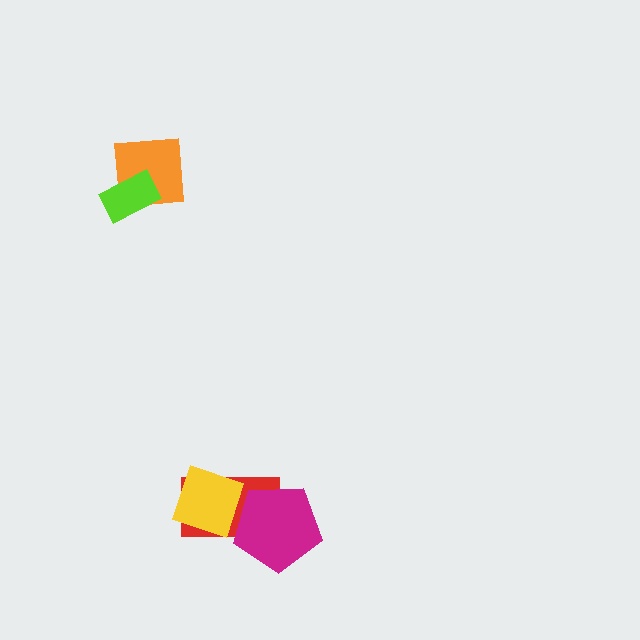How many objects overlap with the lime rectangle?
1 object overlaps with the lime rectangle.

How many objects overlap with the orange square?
1 object overlaps with the orange square.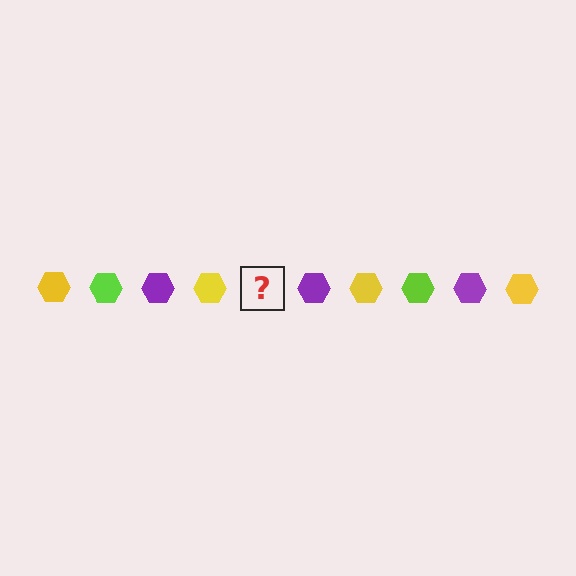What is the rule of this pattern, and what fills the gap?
The rule is that the pattern cycles through yellow, lime, purple hexagons. The gap should be filled with a lime hexagon.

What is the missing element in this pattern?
The missing element is a lime hexagon.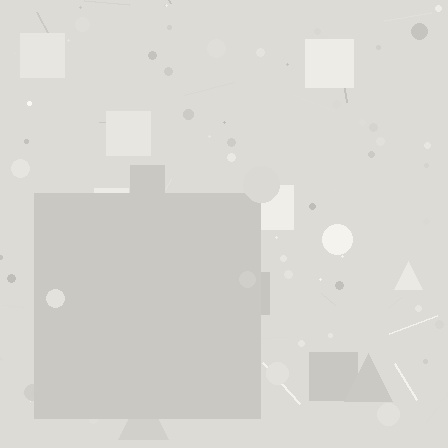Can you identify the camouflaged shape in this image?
The camouflaged shape is a square.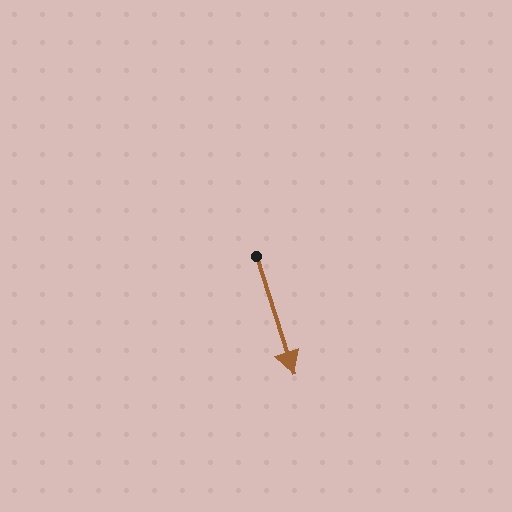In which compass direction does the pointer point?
South.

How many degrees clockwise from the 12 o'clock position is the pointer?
Approximately 162 degrees.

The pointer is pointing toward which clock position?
Roughly 5 o'clock.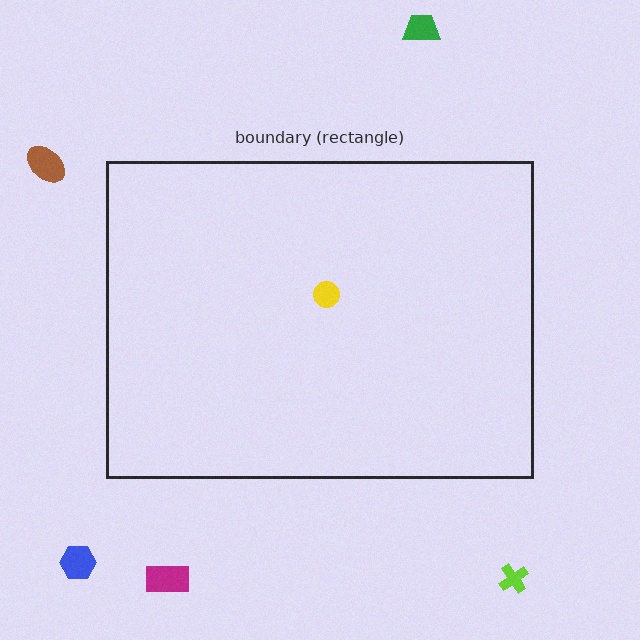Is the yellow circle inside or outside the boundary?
Inside.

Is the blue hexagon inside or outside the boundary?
Outside.